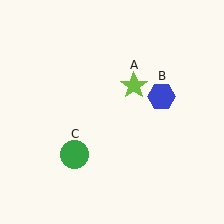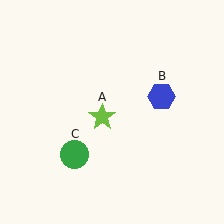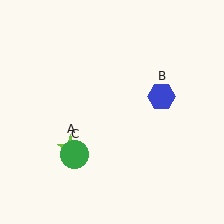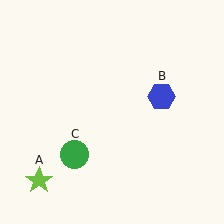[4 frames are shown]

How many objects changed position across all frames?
1 object changed position: lime star (object A).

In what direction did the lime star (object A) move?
The lime star (object A) moved down and to the left.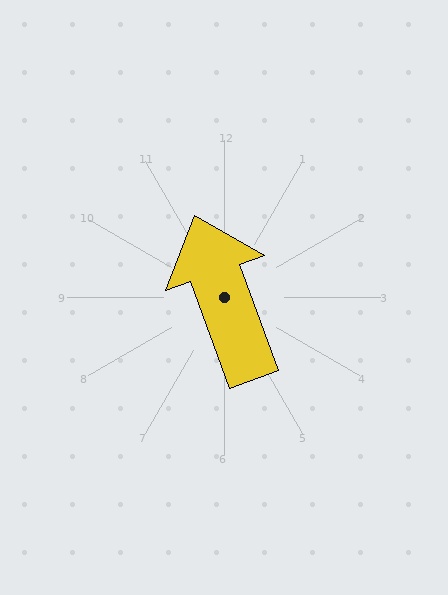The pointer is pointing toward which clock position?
Roughly 11 o'clock.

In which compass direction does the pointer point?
North.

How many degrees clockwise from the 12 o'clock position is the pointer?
Approximately 340 degrees.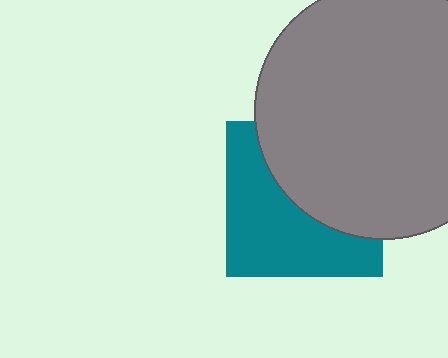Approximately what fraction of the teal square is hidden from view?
Roughly 48% of the teal square is hidden behind the gray circle.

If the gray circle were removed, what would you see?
You would see the complete teal square.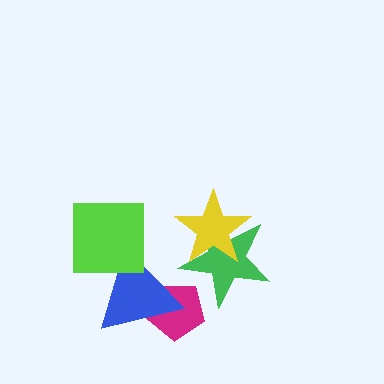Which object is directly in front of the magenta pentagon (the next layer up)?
The blue triangle is directly in front of the magenta pentagon.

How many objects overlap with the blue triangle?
2 objects overlap with the blue triangle.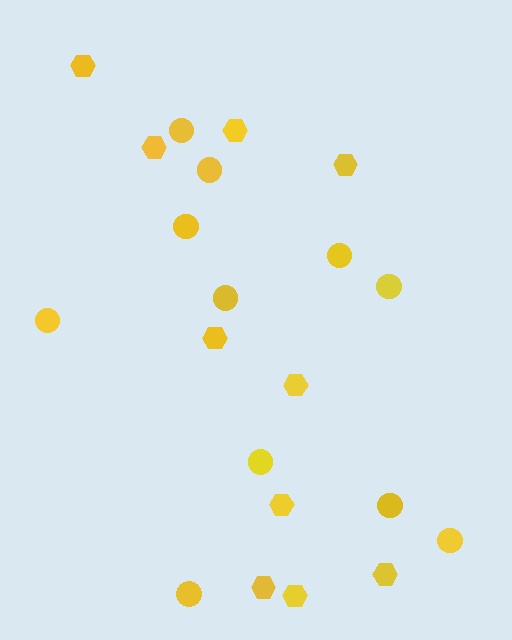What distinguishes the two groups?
There are 2 groups: one group of hexagons (10) and one group of circles (11).